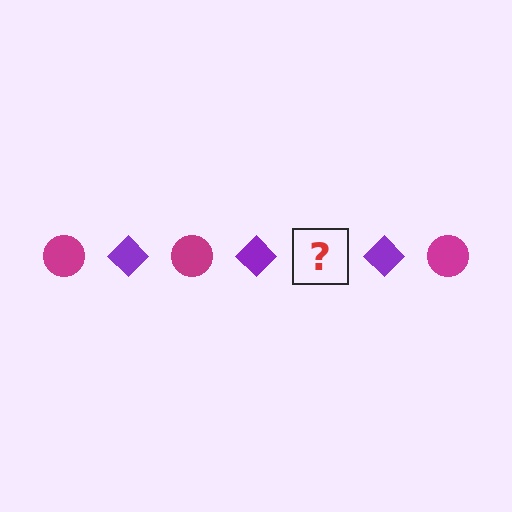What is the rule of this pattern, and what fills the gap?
The rule is that the pattern alternates between magenta circle and purple diamond. The gap should be filled with a magenta circle.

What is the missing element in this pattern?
The missing element is a magenta circle.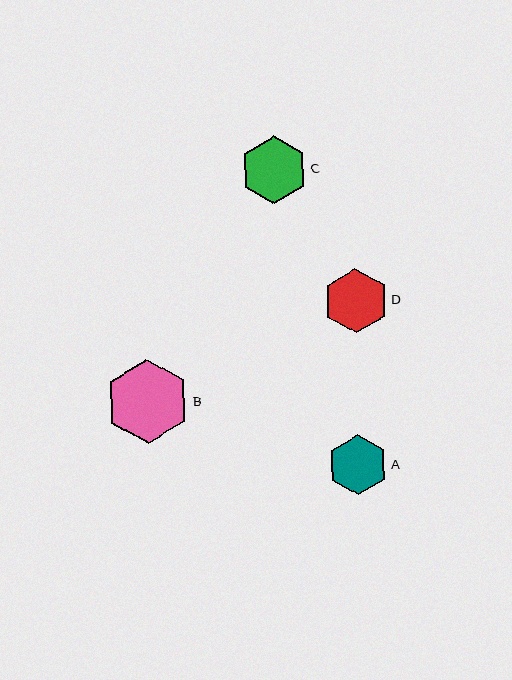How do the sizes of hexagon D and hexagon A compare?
Hexagon D and hexagon A are approximately the same size.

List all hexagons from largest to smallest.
From largest to smallest: B, C, D, A.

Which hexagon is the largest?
Hexagon B is the largest with a size of approximately 84 pixels.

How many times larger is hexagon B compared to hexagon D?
Hexagon B is approximately 1.3 times the size of hexagon D.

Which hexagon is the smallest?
Hexagon A is the smallest with a size of approximately 61 pixels.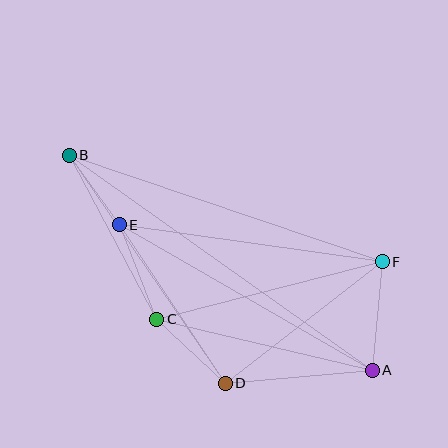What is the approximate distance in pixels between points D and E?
The distance between D and E is approximately 191 pixels.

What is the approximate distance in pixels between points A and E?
The distance between A and E is approximately 292 pixels.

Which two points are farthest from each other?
Points A and B are farthest from each other.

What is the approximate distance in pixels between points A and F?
The distance between A and F is approximately 109 pixels.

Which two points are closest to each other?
Points B and E are closest to each other.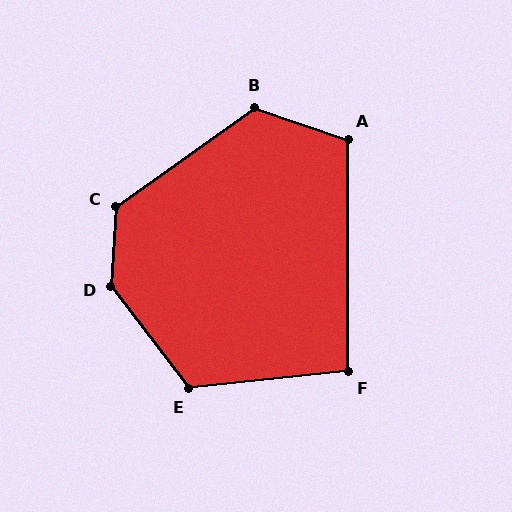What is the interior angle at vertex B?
Approximately 125 degrees (obtuse).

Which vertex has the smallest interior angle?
F, at approximately 96 degrees.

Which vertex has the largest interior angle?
D, at approximately 139 degrees.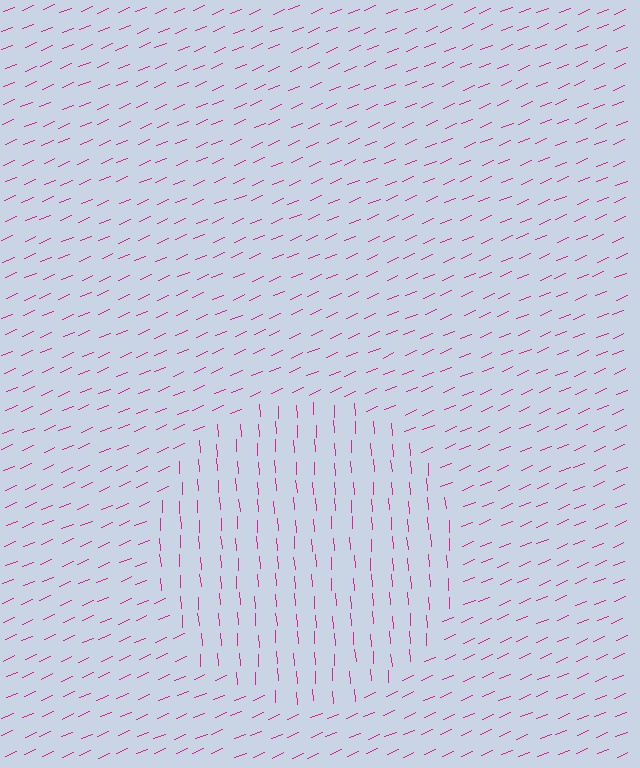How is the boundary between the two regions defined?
The boundary is defined purely by a change in line orientation (approximately 71 degrees difference). All lines are the same color and thickness.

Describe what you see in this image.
The image is filled with small magenta line segments. A circle region in the image has lines oriented differently from the surrounding lines, creating a visible texture boundary.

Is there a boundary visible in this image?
Yes, there is a texture boundary formed by a change in line orientation.